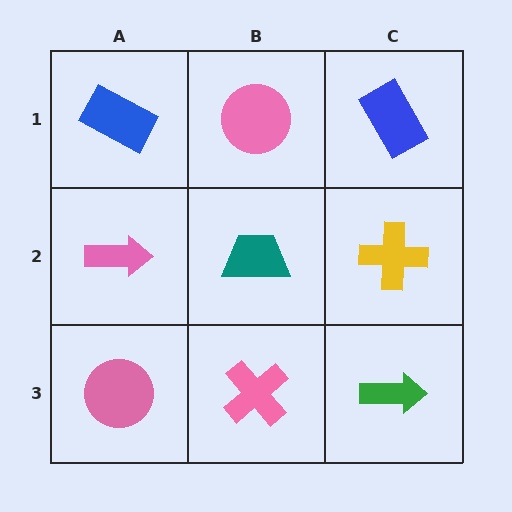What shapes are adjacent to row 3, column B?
A teal trapezoid (row 2, column B), a pink circle (row 3, column A), a green arrow (row 3, column C).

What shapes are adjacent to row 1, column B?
A teal trapezoid (row 2, column B), a blue rectangle (row 1, column A), a blue rectangle (row 1, column C).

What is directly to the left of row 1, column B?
A blue rectangle.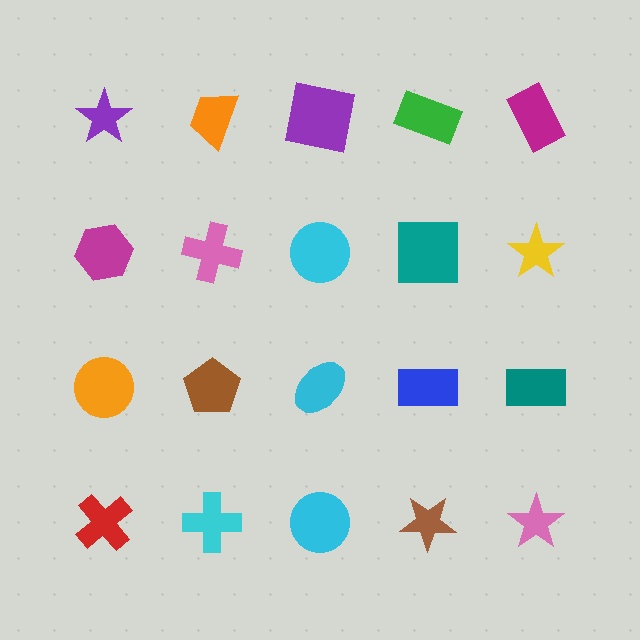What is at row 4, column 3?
A cyan circle.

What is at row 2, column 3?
A cyan circle.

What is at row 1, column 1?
A purple star.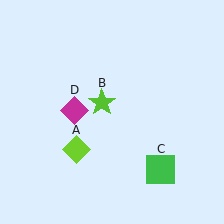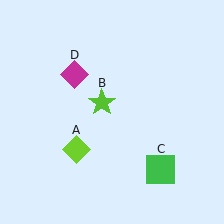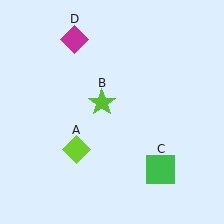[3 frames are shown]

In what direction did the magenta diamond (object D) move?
The magenta diamond (object D) moved up.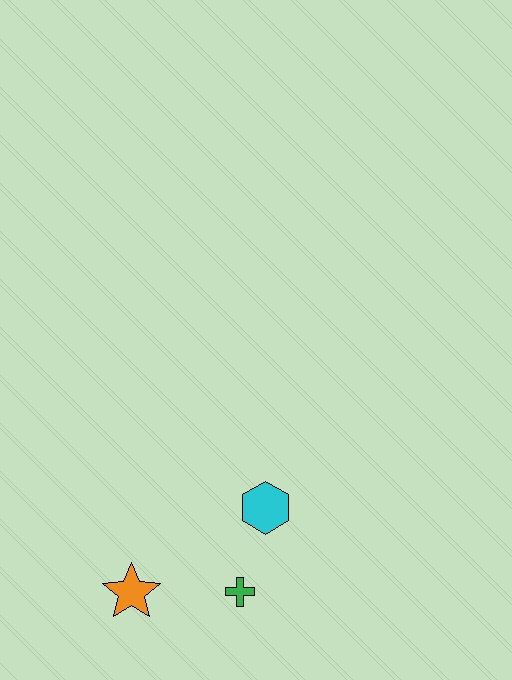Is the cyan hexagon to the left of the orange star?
No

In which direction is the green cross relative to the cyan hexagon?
The green cross is below the cyan hexagon.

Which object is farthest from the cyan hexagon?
The orange star is farthest from the cyan hexagon.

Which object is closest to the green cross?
The cyan hexagon is closest to the green cross.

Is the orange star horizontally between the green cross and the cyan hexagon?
No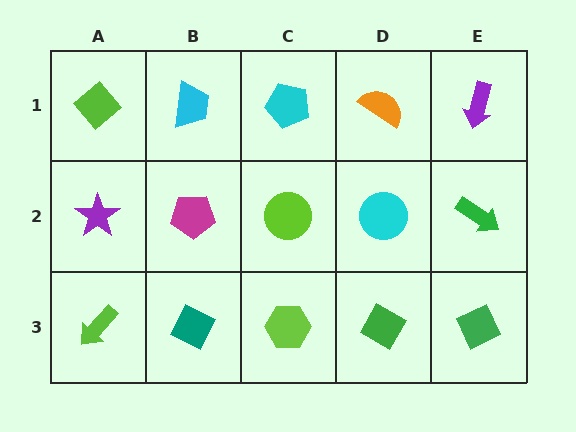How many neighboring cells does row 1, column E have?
2.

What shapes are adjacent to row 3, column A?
A purple star (row 2, column A), a teal diamond (row 3, column B).